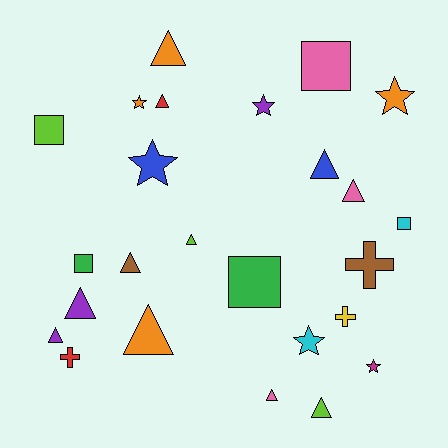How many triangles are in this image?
There are 11 triangles.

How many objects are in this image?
There are 25 objects.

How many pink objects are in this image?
There are 3 pink objects.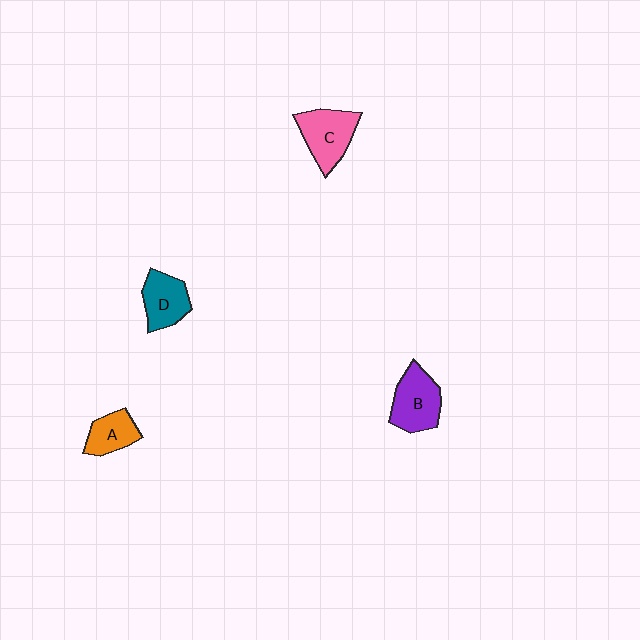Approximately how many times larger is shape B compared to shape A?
Approximately 1.5 times.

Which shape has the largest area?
Shape B (purple).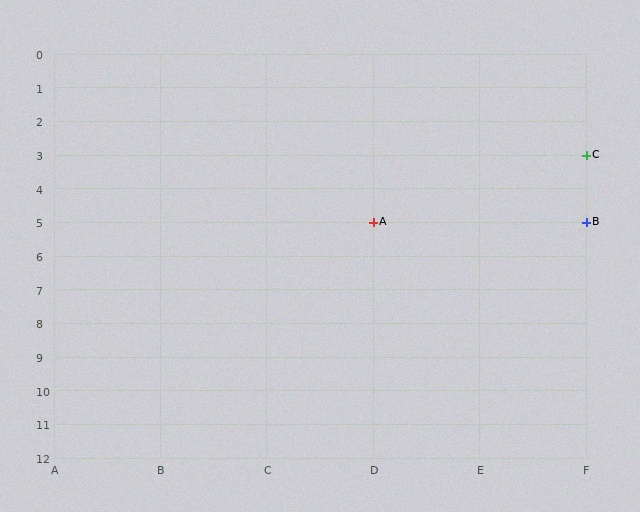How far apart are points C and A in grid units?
Points C and A are 2 columns and 2 rows apart (about 2.8 grid units diagonally).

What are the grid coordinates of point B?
Point B is at grid coordinates (F, 5).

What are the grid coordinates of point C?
Point C is at grid coordinates (F, 3).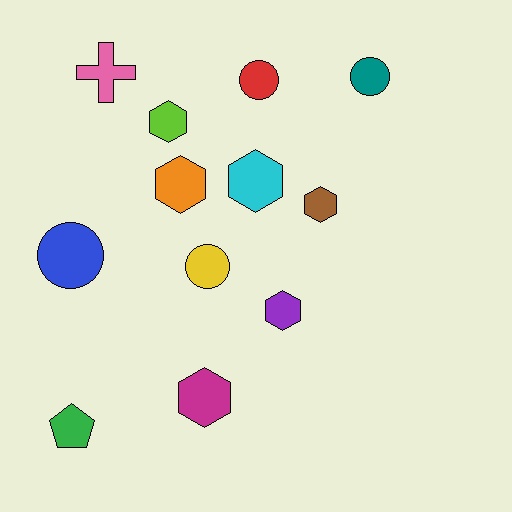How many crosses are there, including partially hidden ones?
There is 1 cross.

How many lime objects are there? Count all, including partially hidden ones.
There is 1 lime object.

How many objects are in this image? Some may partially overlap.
There are 12 objects.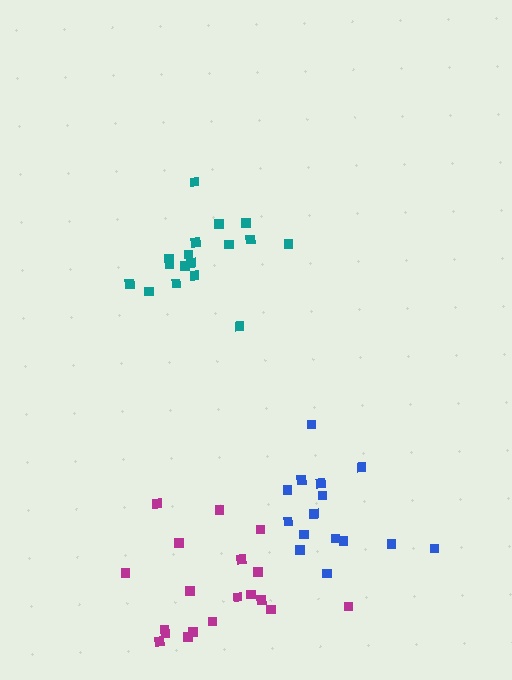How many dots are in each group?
Group 1: 15 dots, Group 2: 19 dots, Group 3: 17 dots (51 total).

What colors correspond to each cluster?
The clusters are colored: blue, magenta, teal.